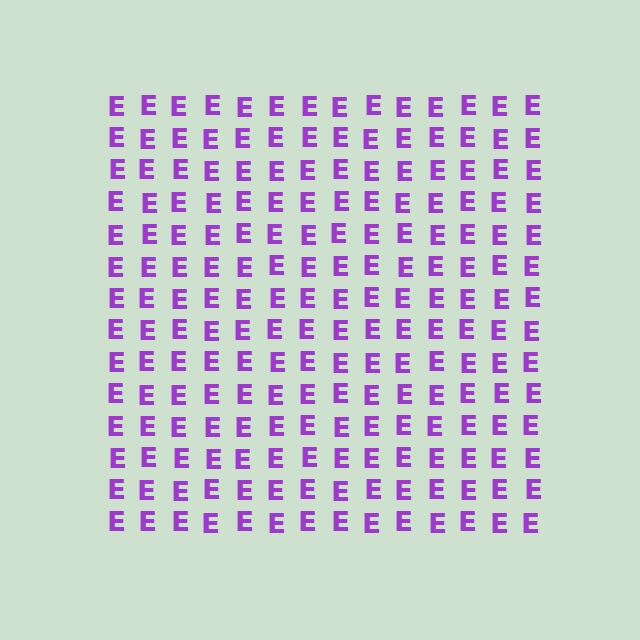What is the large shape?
The large shape is a square.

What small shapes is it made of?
It is made of small letter E's.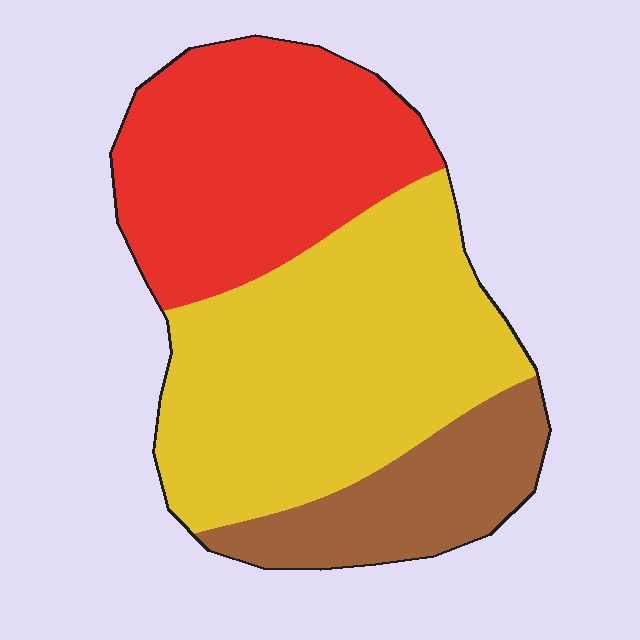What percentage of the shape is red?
Red takes up about one third (1/3) of the shape.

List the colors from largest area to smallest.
From largest to smallest: yellow, red, brown.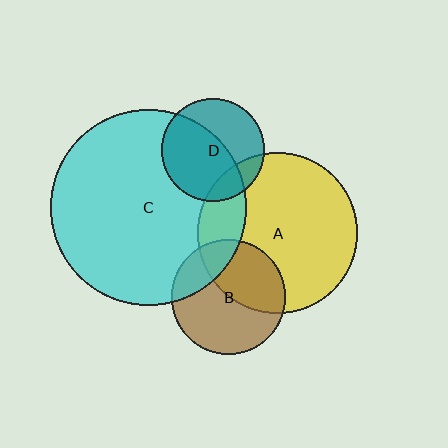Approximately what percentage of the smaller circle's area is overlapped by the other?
Approximately 60%.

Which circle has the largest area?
Circle C (cyan).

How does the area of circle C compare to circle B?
Approximately 2.9 times.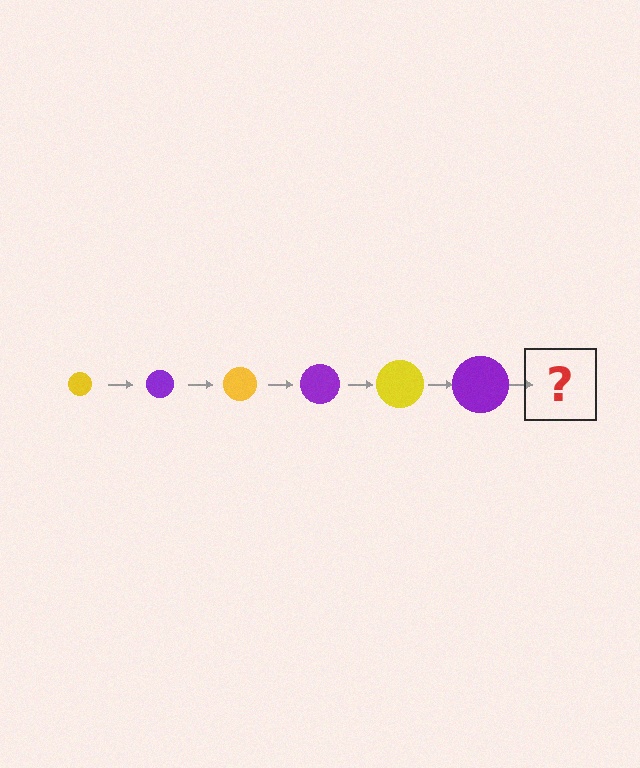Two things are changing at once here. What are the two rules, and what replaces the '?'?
The two rules are that the circle grows larger each step and the color cycles through yellow and purple. The '?' should be a yellow circle, larger than the previous one.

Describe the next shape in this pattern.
It should be a yellow circle, larger than the previous one.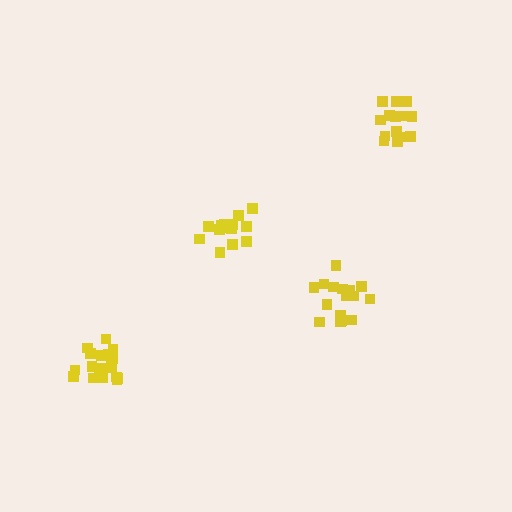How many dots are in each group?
Group 1: 14 dots, Group 2: 14 dots, Group 3: 16 dots, Group 4: 19 dots (63 total).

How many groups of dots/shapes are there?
There are 4 groups.